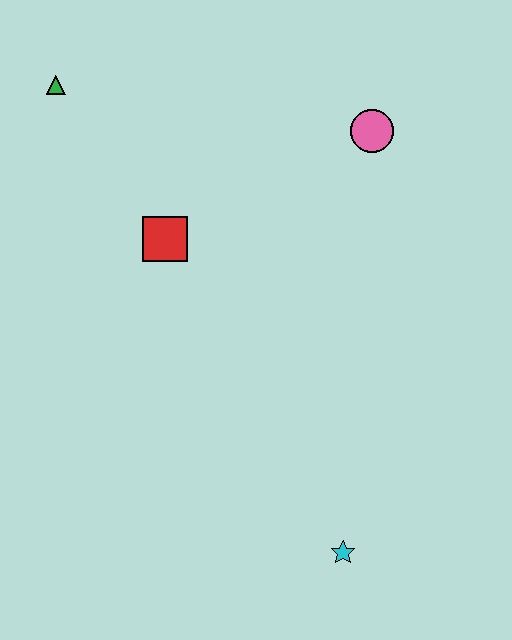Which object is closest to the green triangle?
The red square is closest to the green triangle.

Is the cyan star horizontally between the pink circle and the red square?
Yes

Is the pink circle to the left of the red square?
No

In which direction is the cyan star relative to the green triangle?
The cyan star is below the green triangle.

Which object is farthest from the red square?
The cyan star is farthest from the red square.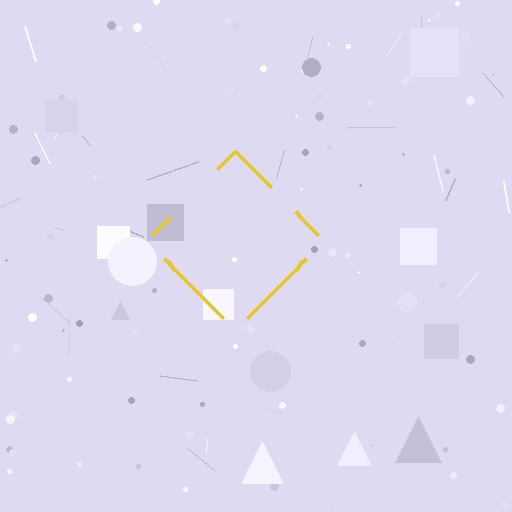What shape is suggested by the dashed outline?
The dashed outline suggests a diamond.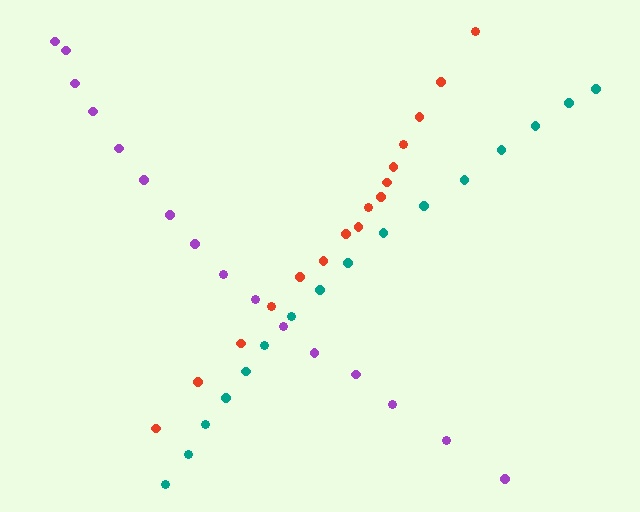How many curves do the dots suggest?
There are 3 distinct paths.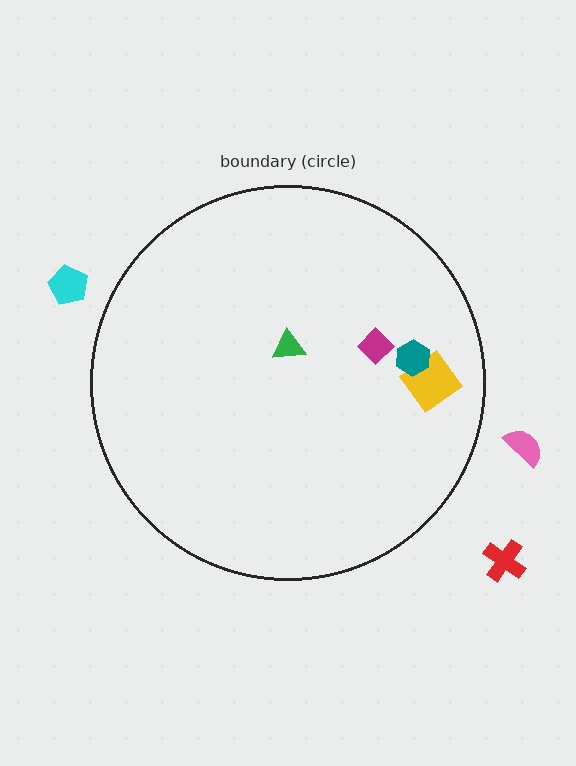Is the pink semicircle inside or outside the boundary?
Outside.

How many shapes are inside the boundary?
4 inside, 3 outside.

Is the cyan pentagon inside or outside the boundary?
Outside.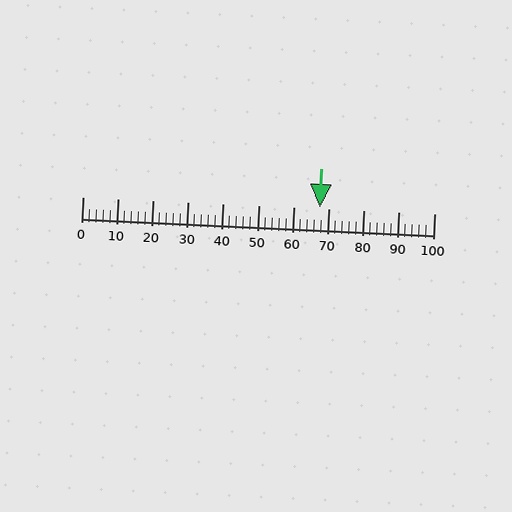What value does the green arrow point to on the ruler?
The green arrow points to approximately 67.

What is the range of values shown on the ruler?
The ruler shows values from 0 to 100.